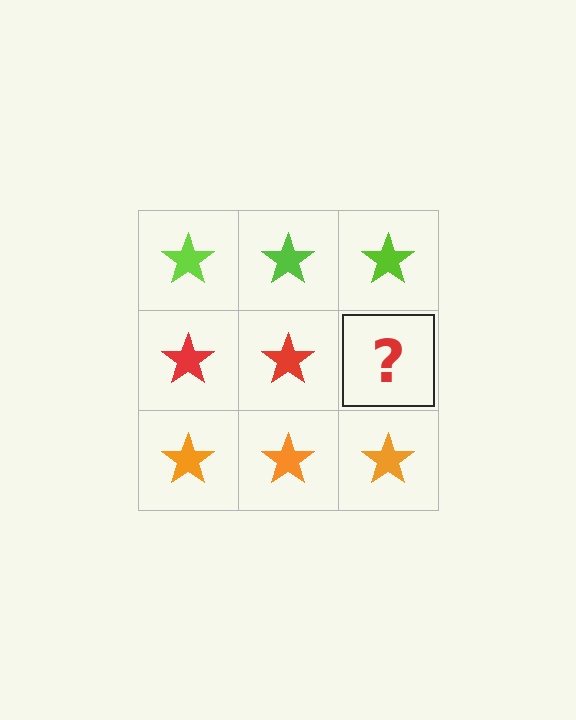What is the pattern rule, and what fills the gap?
The rule is that each row has a consistent color. The gap should be filled with a red star.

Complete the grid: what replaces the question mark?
The question mark should be replaced with a red star.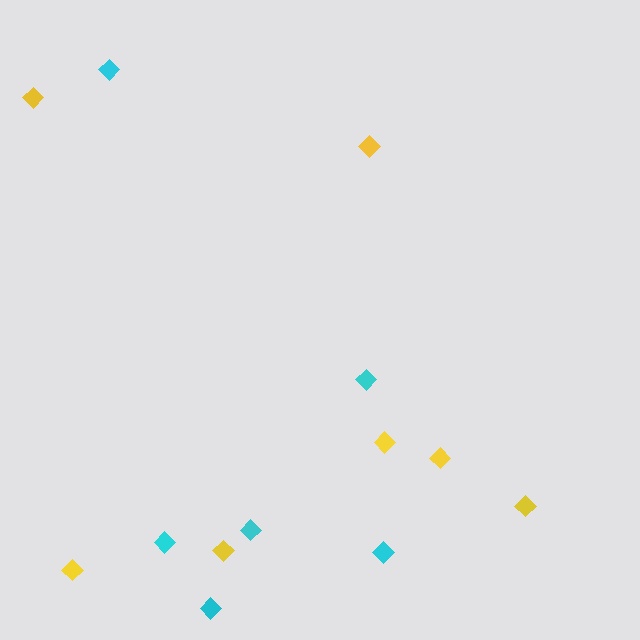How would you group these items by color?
There are 2 groups: one group of yellow diamonds (7) and one group of cyan diamonds (6).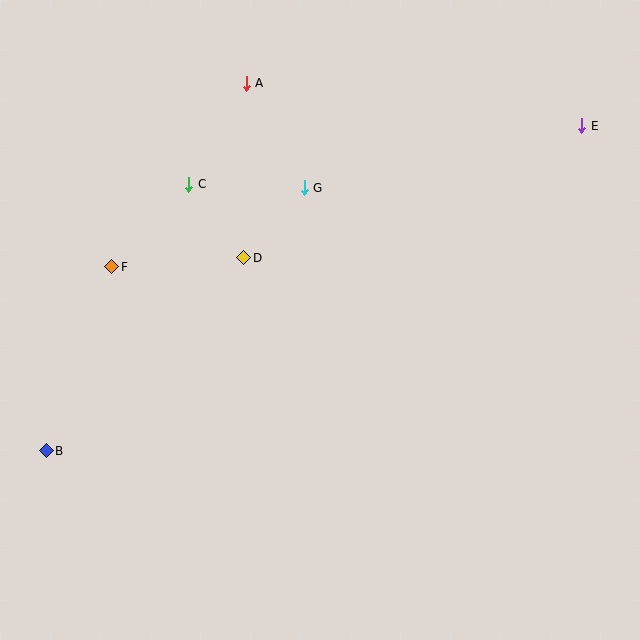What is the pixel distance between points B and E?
The distance between B and E is 627 pixels.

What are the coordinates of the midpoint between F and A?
The midpoint between F and A is at (179, 175).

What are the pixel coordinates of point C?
Point C is at (189, 184).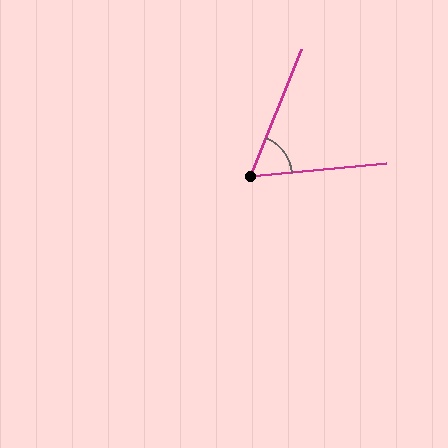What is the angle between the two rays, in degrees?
Approximately 63 degrees.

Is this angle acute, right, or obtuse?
It is acute.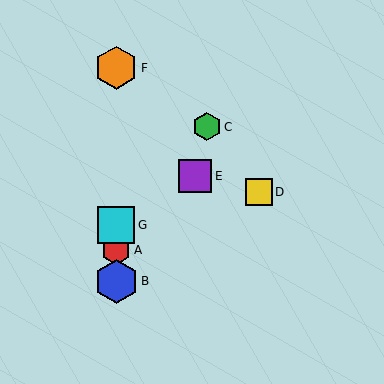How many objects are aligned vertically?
4 objects (A, B, F, G) are aligned vertically.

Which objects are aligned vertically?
Objects A, B, F, G are aligned vertically.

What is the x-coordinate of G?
Object G is at x≈116.